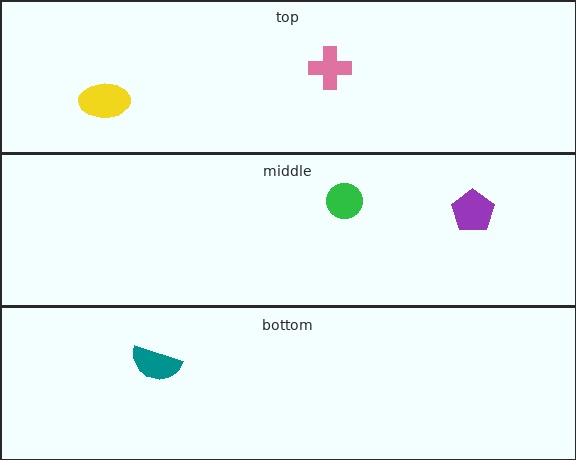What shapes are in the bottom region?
The teal semicircle.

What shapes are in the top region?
The pink cross, the yellow ellipse.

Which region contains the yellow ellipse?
The top region.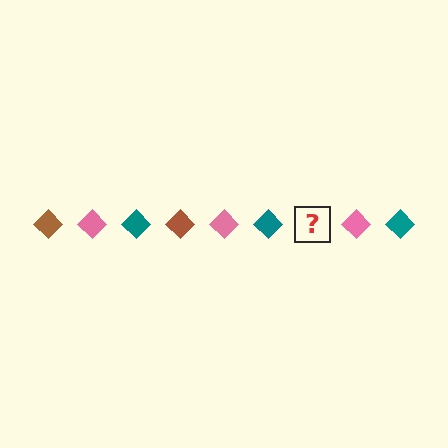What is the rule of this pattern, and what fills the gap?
The rule is that the pattern cycles through brown, pink, teal diamonds. The gap should be filled with a brown diamond.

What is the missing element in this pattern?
The missing element is a brown diamond.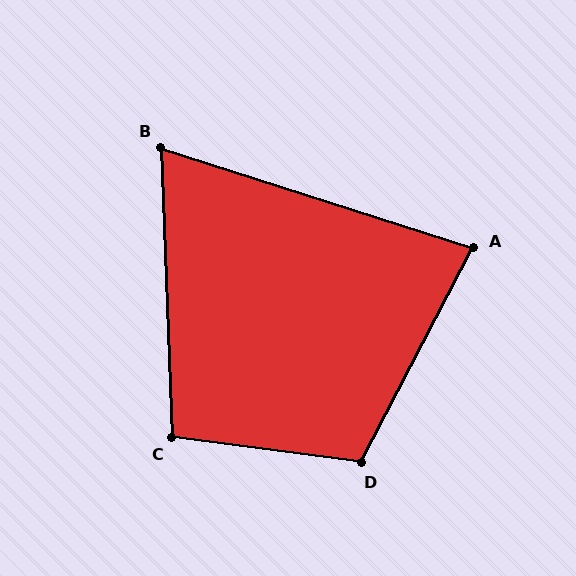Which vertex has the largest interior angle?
D, at approximately 110 degrees.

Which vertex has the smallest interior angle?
B, at approximately 70 degrees.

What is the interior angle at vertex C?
Approximately 100 degrees (obtuse).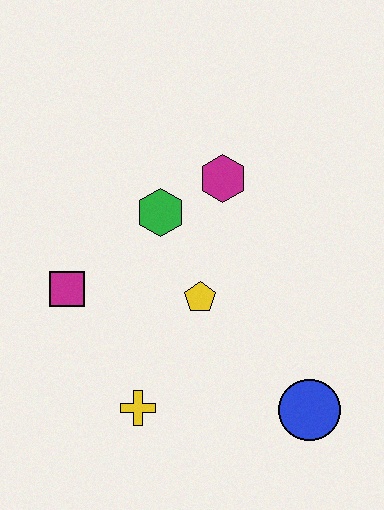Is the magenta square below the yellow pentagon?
No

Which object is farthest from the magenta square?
The blue circle is farthest from the magenta square.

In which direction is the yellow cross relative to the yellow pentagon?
The yellow cross is below the yellow pentagon.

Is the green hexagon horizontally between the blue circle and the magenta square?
Yes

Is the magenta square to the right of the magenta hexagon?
No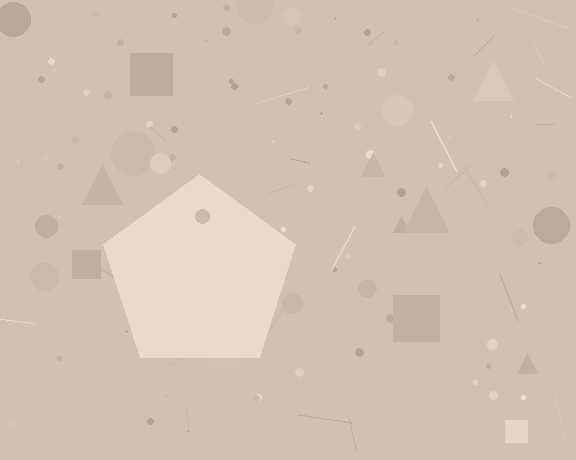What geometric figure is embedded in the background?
A pentagon is embedded in the background.